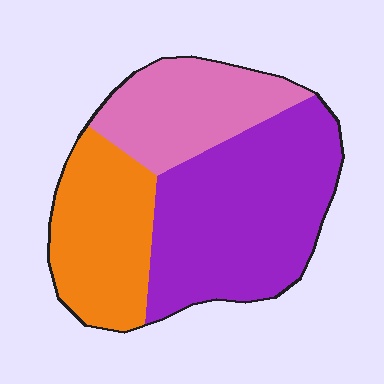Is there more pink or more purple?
Purple.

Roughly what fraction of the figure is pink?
Pink covers about 25% of the figure.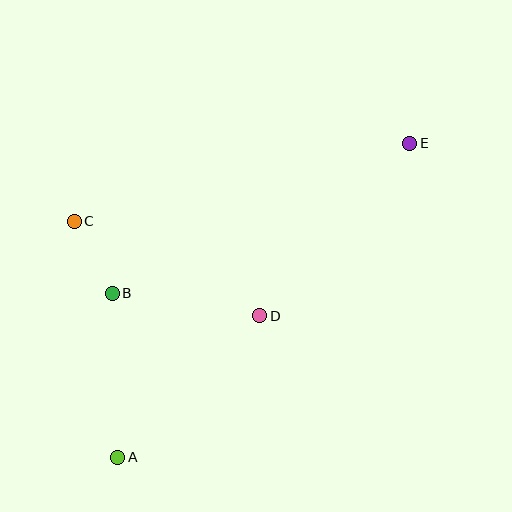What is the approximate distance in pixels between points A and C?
The distance between A and C is approximately 239 pixels.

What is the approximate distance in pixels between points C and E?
The distance between C and E is approximately 344 pixels.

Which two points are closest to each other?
Points B and C are closest to each other.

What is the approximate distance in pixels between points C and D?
The distance between C and D is approximately 208 pixels.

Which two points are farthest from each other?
Points A and E are farthest from each other.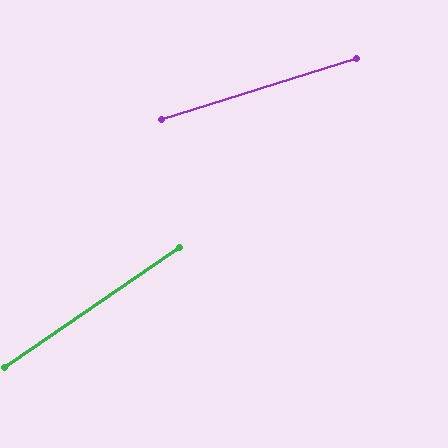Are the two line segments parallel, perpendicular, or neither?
Neither parallel nor perpendicular — they differ by about 17°.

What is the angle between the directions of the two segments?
Approximately 17 degrees.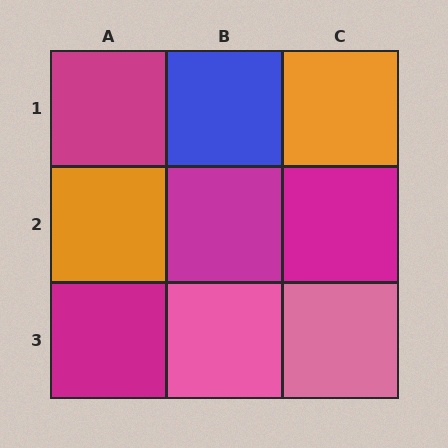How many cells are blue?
1 cell is blue.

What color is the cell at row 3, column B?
Pink.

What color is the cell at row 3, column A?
Magenta.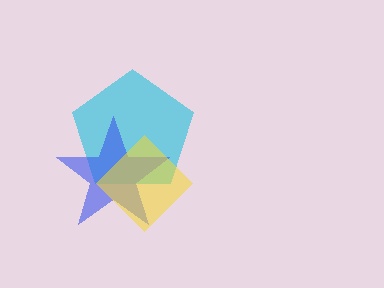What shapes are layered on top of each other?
The layered shapes are: a cyan pentagon, a blue star, a yellow diamond.